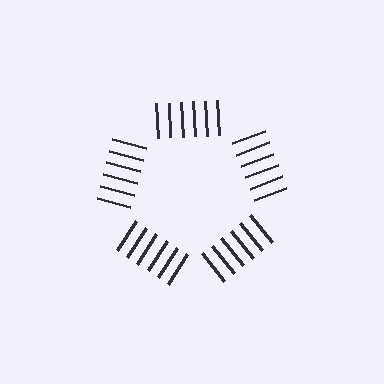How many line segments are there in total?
30 — 6 along each of the 5 edges.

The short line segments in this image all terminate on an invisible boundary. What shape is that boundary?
An illusory pentagon — the line segments terminate on its edges but no continuous stroke is drawn.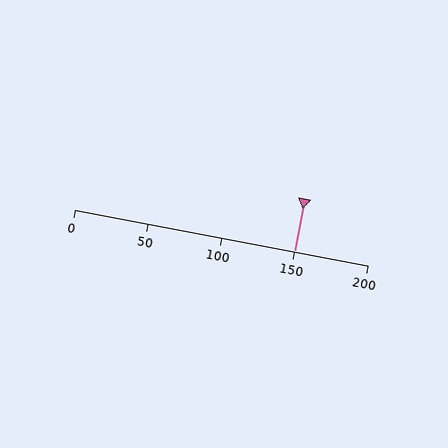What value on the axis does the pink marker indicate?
The marker indicates approximately 150.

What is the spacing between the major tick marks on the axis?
The major ticks are spaced 50 apart.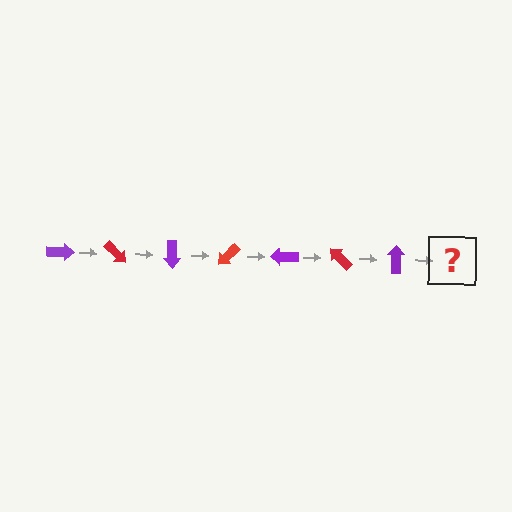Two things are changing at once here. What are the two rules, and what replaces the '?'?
The two rules are that it rotates 45 degrees each step and the color cycles through purple and red. The '?' should be a red arrow, rotated 315 degrees from the start.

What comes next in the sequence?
The next element should be a red arrow, rotated 315 degrees from the start.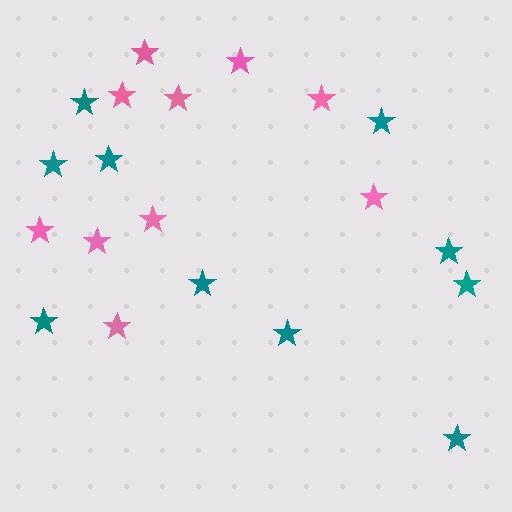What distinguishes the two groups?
There are 2 groups: one group of pink stars (10) and one group of teal stars (10).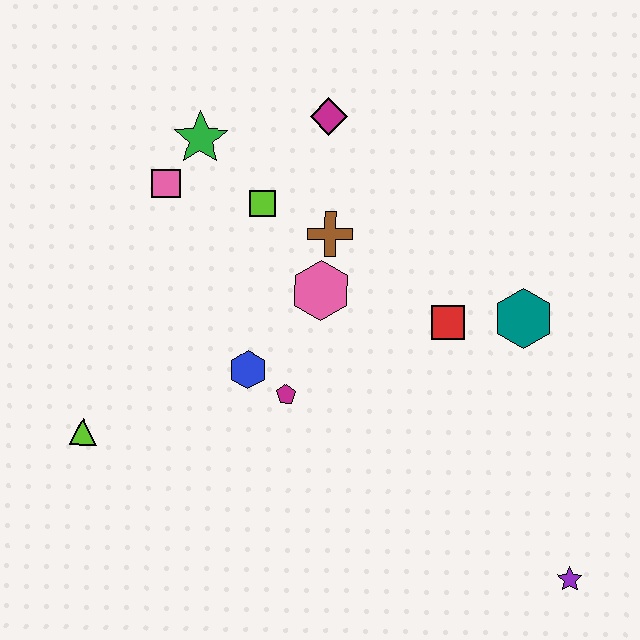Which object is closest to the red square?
The teal hexagon is closest to the red square.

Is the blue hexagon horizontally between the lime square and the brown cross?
No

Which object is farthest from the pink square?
The purple star is farthest from the pink square.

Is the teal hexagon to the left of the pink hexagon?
No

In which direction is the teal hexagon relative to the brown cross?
The teal hexagon is to the right of the brown cross.